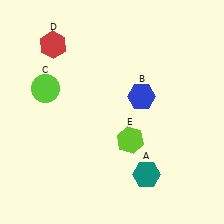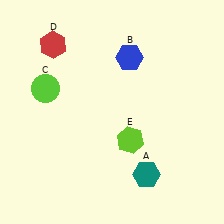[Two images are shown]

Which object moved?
The blue hexagon (B) moved up.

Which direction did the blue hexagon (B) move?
The blue hexagon (B) moved up.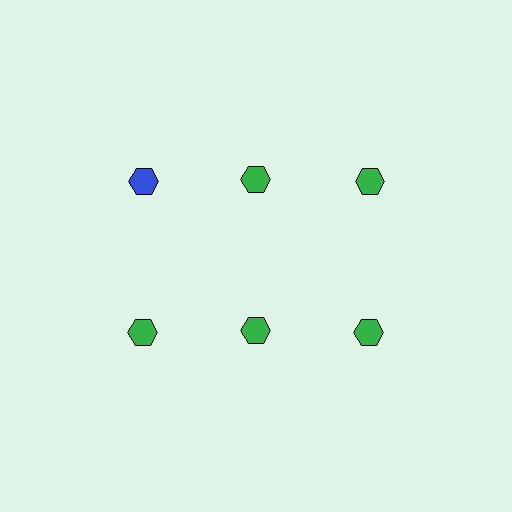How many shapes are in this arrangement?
There are 6 shapes arranged in a grid pattern.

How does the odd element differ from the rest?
It has a different color: blue instead of green.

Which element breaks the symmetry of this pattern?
The blue hexagon in the top row, leftmost column breaks the symmetry. All other shapes are green hexagons.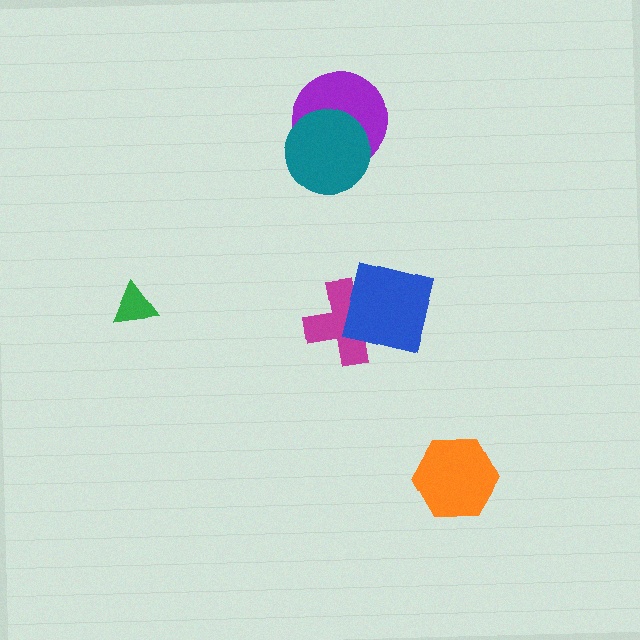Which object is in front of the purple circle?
The teal circle is in front of the purple circle.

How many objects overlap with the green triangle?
0 objects overlap with the green triangle.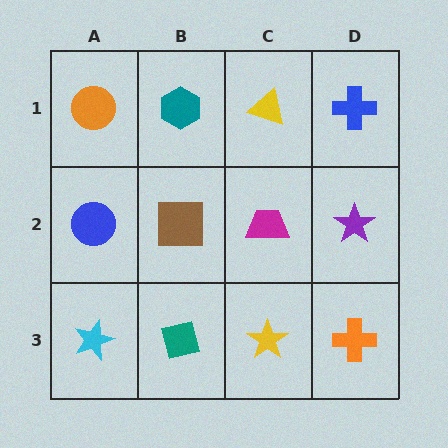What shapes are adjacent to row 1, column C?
A magenta trapezoid (row 2, column C), a teal hexagon (row 1, column B), a blue cross (row 1, column D).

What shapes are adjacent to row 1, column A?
A blue circle (row 2, column A), a teal hexagon (row 1, column B).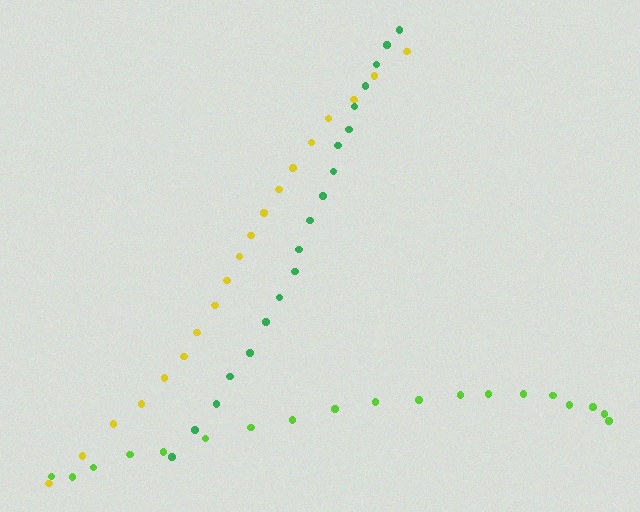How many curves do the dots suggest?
There are 3 distinct paths.